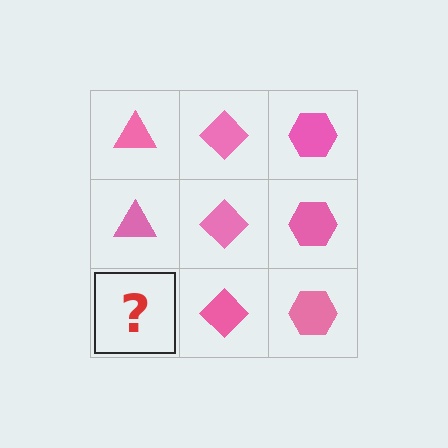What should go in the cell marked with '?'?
The missing cell should contain a pink triangle.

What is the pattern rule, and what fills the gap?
The rule is that each column has a consistent shape. The gap should be filled with a pink triangle.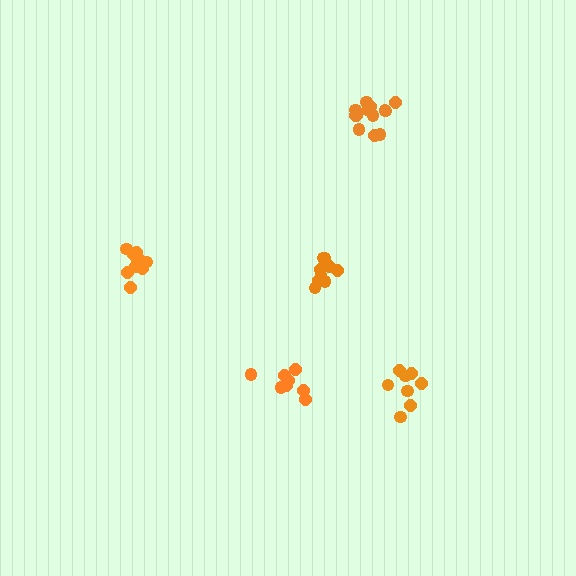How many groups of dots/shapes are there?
There are 5 groups.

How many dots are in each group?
Group 1: 8 dots, Group 2: 13 dots, Group 3: 13 dots, Group 4: 8 dots, Group 5: 9 dots (51 total).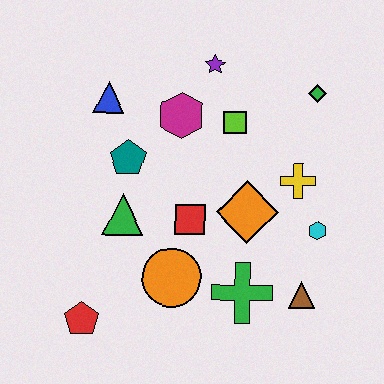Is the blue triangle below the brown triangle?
No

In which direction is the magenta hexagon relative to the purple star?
The magenta hexagon is below the purple star.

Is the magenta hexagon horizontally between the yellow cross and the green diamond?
No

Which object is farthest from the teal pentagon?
The brown triangle is farthest from the teal pentagon.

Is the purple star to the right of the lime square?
No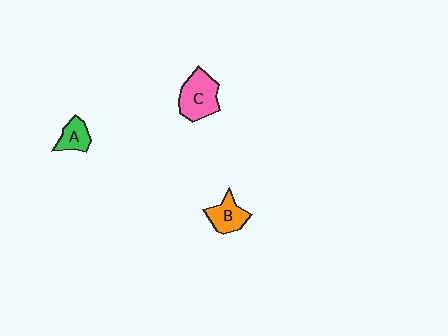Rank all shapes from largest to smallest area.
From largest to smallest: C (pink), B (orange), A (green).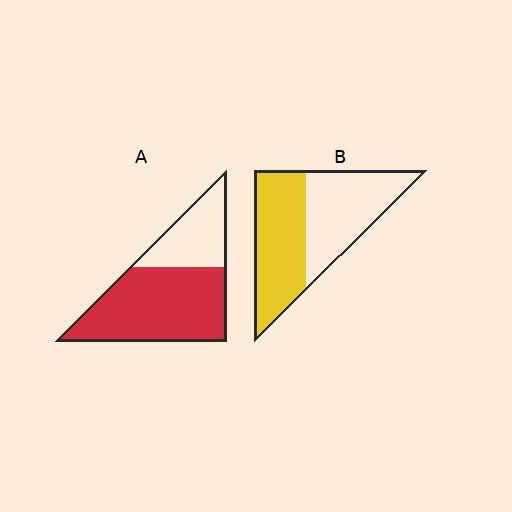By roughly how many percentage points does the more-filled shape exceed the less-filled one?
By roughly 15 percentage points (A over B).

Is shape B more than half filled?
Roughly half.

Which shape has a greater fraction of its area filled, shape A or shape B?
Shape A.